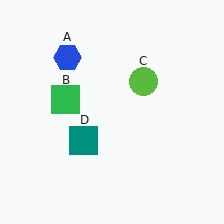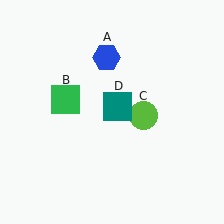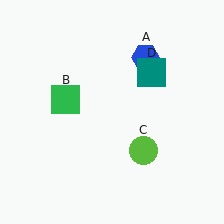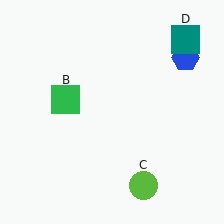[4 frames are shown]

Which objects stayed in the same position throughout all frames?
Green square (object B) remained stationary.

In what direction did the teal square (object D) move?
The teal square (object D) moved up and to the right.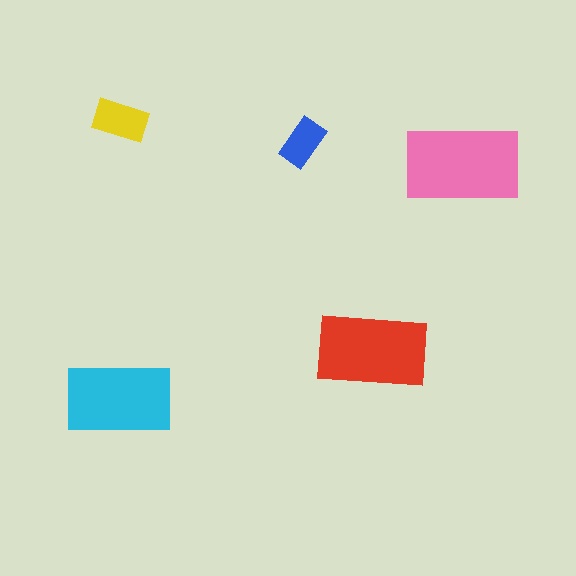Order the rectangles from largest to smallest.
the pink one, the red one, the cyan one, the yellow one, the blue one.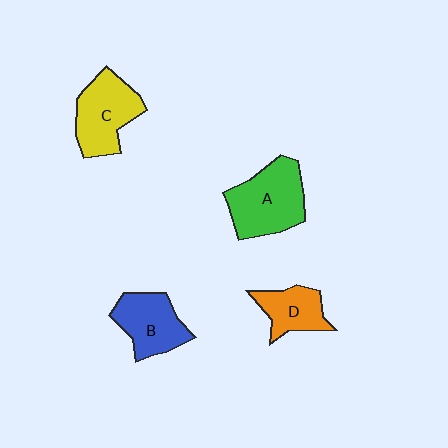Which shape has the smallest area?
Shape D (orange).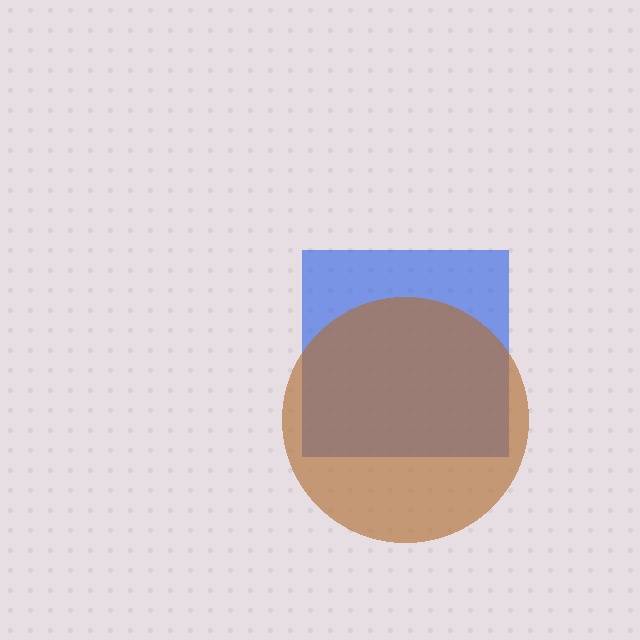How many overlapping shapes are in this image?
There are 2 overlapping shapes in the image.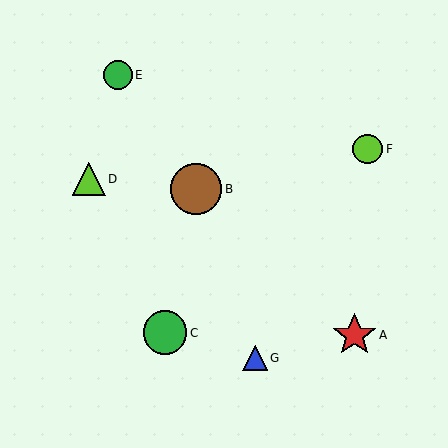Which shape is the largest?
The brown circle (labeled B) is the largest.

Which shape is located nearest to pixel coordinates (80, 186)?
The lime triangle (labeled D) at (89, 179) is nearest to that location.